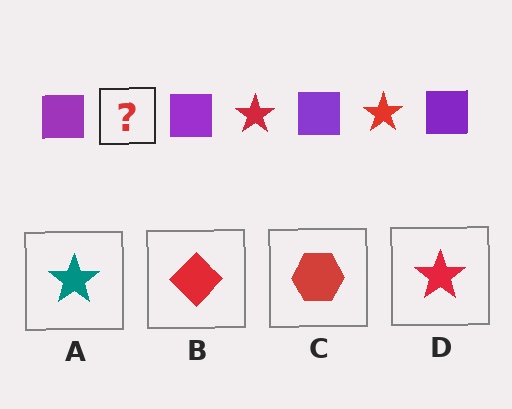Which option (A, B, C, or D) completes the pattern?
D.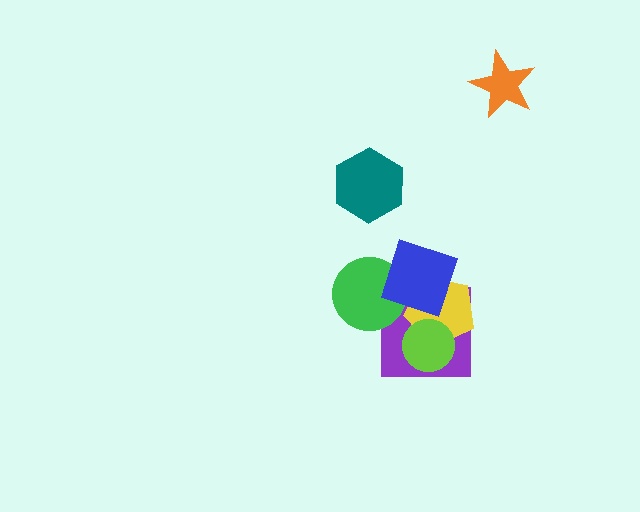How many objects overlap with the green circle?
2 objects overlap with the green circle.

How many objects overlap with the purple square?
4 objects overlap with the purple square.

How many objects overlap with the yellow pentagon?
3 objects overlap with the yellow pentagon.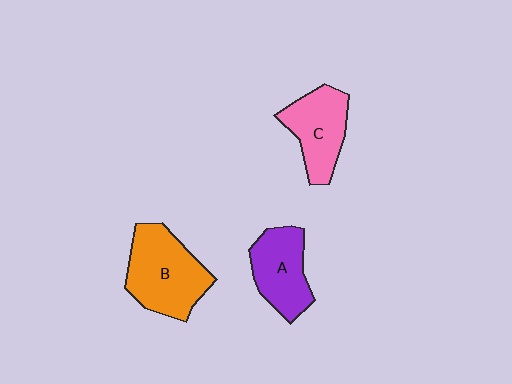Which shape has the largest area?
Shape B (orange).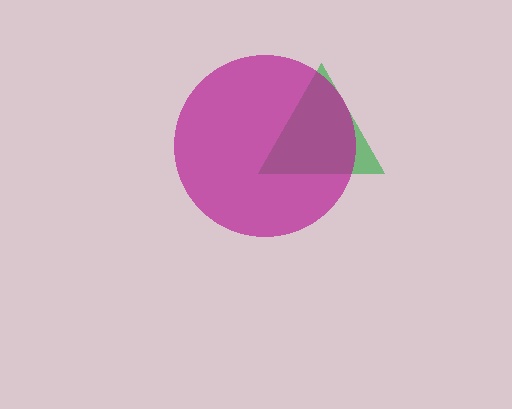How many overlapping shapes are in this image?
There are 2 overlapping shapes in the image.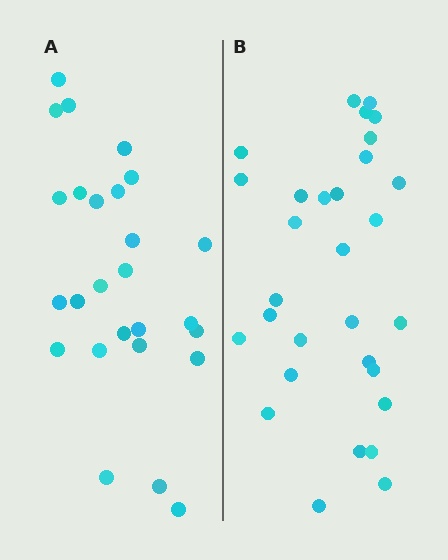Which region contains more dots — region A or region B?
Region B (the right region) has more dots.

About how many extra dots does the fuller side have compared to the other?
Region B has about 4 more dots than region A.